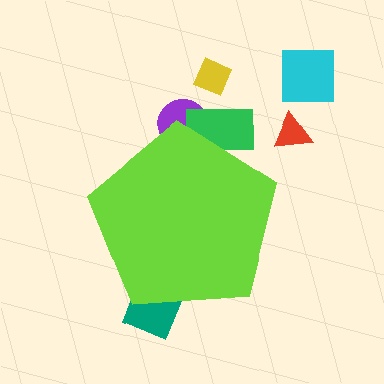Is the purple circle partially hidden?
Yes, the purple circle is partially hidden behind the lime pentagon.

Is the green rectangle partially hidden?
Yes, the green rectangle is partially hidden behind the lime pentagon.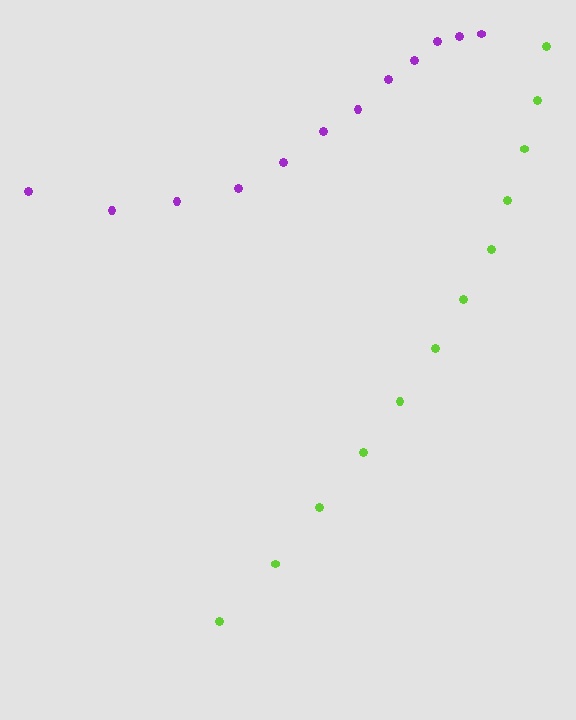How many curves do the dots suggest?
There are 2 distinct paths.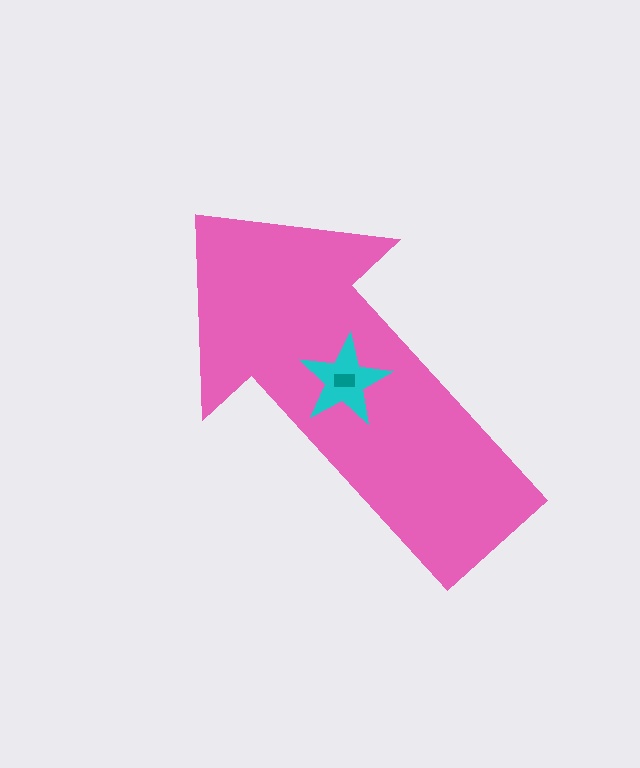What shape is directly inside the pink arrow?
The cyan star.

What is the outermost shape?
The pink arrow.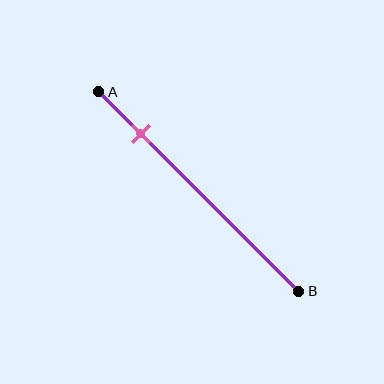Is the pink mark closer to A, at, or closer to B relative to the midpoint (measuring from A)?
The pink mark is closer to point A than the midpoint of segment AB.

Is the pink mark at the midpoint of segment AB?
No, the mark is at about 20% from A, not at the 50% midpoint.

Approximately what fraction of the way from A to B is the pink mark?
The pink mark is approximately 20% of the way from A to B.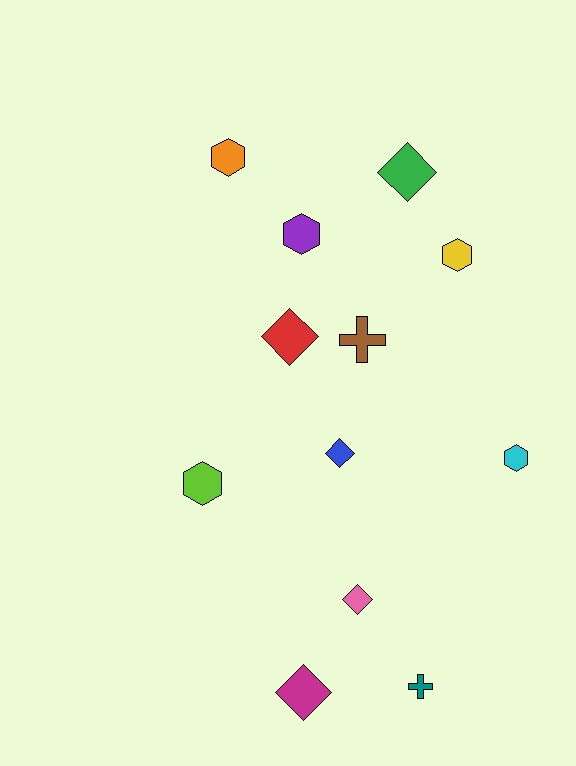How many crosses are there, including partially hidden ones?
There are 2 crosses.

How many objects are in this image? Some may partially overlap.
There are 12 objects.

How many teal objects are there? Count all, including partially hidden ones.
There is 1 teal object.